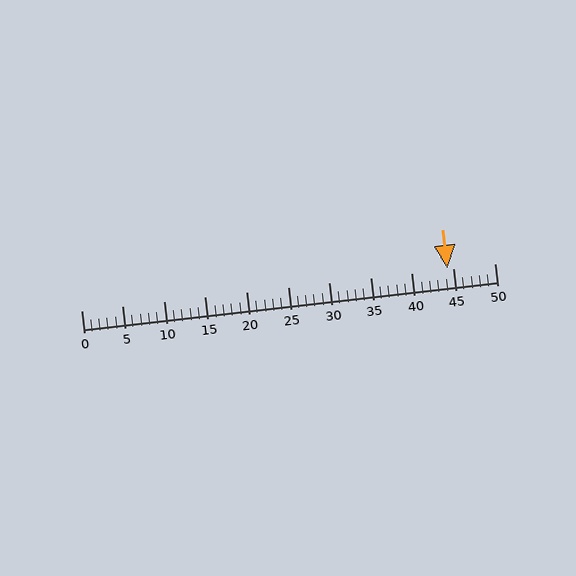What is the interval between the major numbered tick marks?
The major tick marks are spaced 5 units apart.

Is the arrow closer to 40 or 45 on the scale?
The arrow is closer to 45.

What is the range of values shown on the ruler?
The ruler shows values from 0 to 50.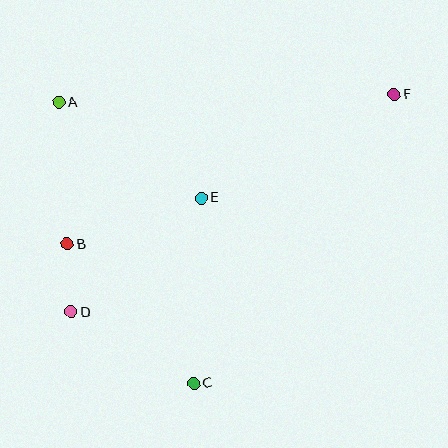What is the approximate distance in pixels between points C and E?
The distance between C and E is approximately 186 pixels.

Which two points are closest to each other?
Points B and D are closest to each other.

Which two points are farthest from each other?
Points D and F are farthest from each other.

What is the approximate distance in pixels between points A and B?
The distance between A and B is approximately 142 pixels.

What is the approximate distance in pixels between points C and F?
The distance between C and F is approximately 351 pixels.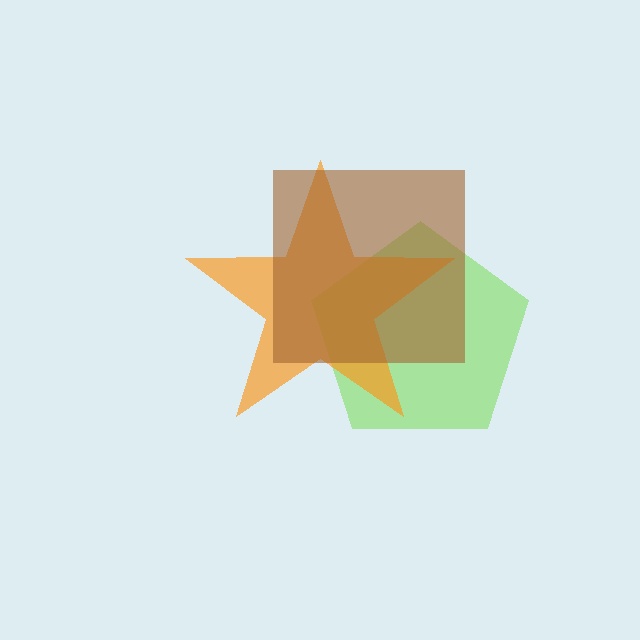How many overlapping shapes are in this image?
There are 3 overlapping shapes in the image.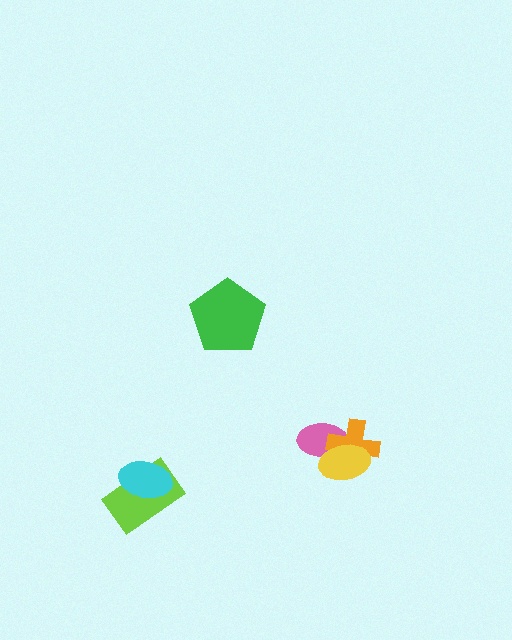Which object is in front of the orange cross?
The yellow ellipse is in front of the orange cross.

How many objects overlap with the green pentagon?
0 objects overlap with the green pentagon.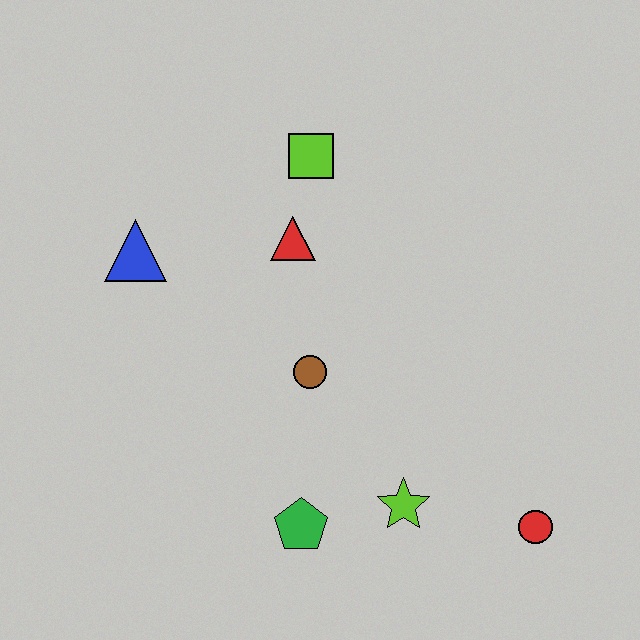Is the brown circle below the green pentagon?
No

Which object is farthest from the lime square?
The red circle is farthest from the lime square.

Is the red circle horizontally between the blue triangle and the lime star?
No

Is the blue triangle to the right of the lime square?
No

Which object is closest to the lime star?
The green pentagon is closest to the lime star.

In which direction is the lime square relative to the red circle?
The lime square is above the red circle.